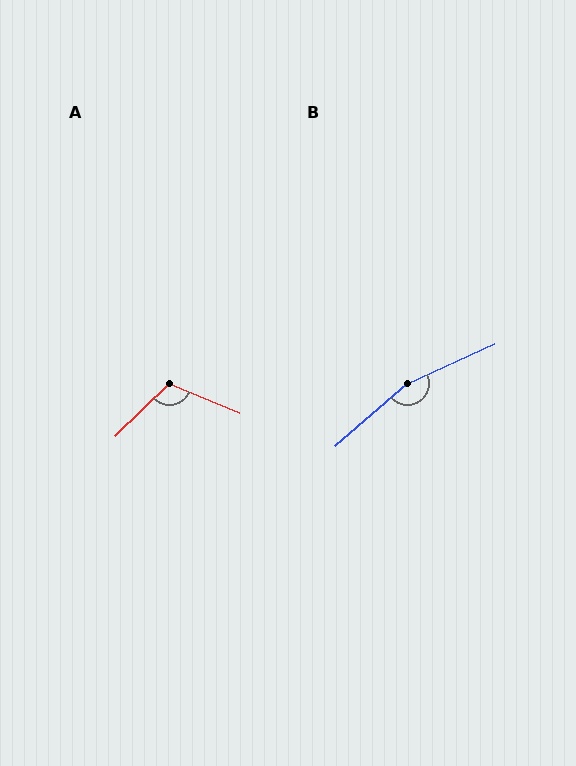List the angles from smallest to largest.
A (113°), B (163°).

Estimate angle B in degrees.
Approximately 163 degrees.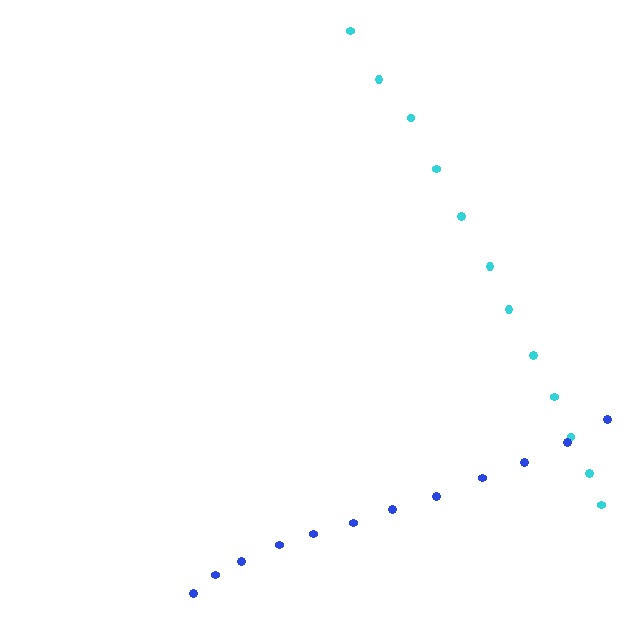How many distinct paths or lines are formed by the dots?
There are 2 distinct paths.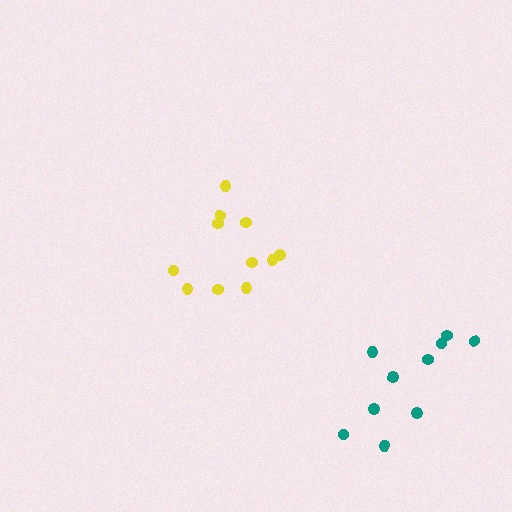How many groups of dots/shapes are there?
There are 2 groups.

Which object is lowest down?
The teal cluster is bottommost.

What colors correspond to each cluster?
The clusters are colored: yellow, teal.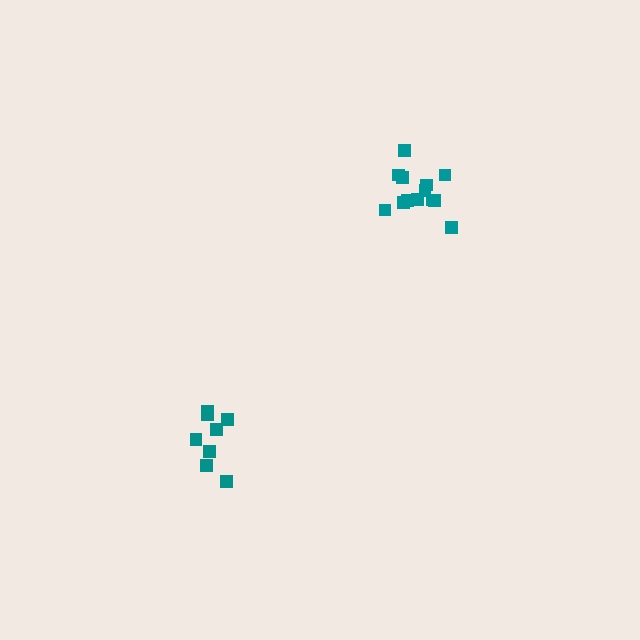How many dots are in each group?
Group 1: 13 dots, Group 2: 8 dots (21 total).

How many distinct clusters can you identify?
There are 2 distinct clusters.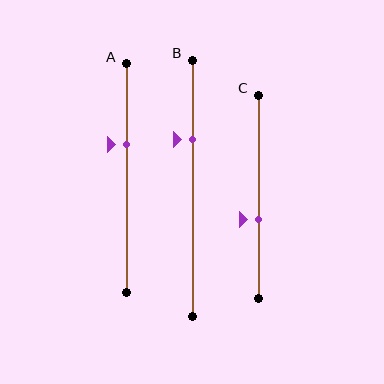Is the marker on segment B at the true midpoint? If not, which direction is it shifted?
No, the marker on segment B is shifted upward by about 19% of the segment length.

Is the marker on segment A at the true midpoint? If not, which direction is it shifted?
No, the marker on segment A is shifted upward by about 15% of the segment length.